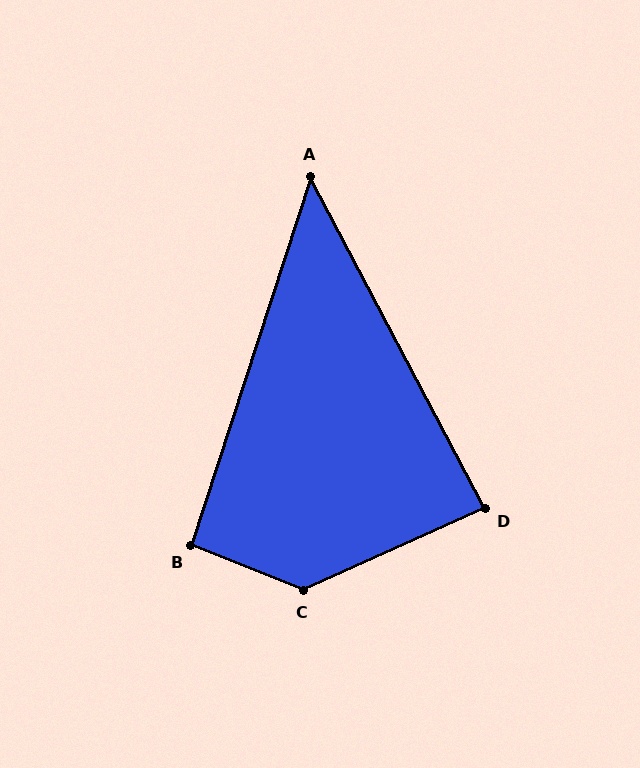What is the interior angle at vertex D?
Approximately 86 degrees (approximately right).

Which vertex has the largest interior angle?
C, at approximately 134 degrees.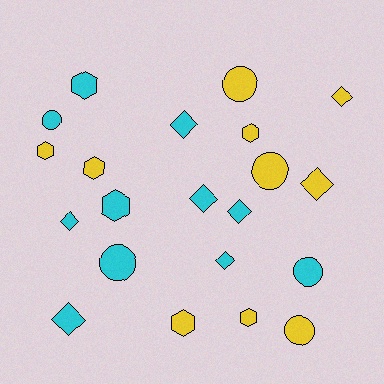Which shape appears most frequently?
Diamond, with 8 objects.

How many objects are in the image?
There are 21 objects.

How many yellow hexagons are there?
There are 5 yellow hexagons.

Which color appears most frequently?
Cyan, with 11 objects.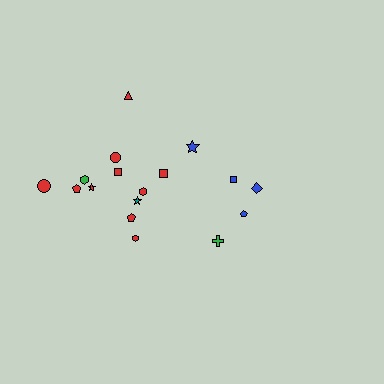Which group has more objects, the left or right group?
The left group.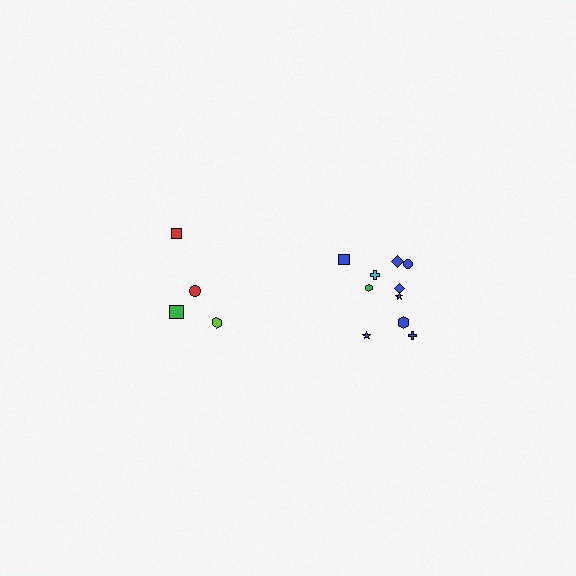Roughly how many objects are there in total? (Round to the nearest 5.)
Roughly 15 objects in total.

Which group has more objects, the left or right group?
The right group.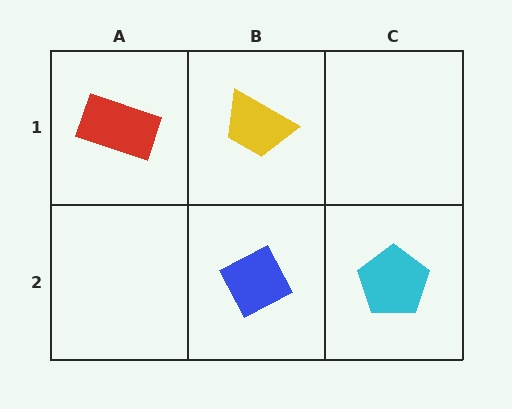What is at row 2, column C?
A cyan pentagon.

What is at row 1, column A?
A red rectangle.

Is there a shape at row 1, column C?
No, that cell is empty.